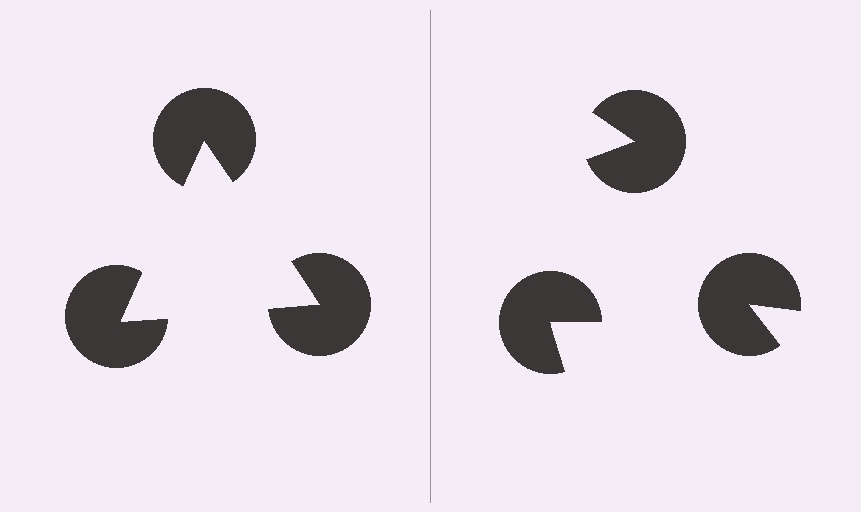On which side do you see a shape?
An illusory triangle appears on the left side. On the right side the wedge cuts are rotated, so no coherent shape forms.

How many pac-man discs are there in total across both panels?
6 — 3 on each side.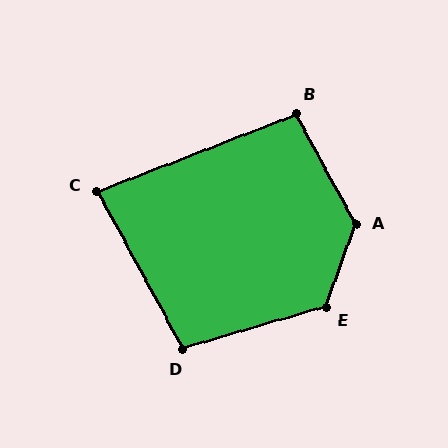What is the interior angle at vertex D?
Approximately 102 degrees (obtuse).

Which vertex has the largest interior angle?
A, at approximately 132 degrees.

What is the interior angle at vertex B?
Approximately 97 degrees (obtuse).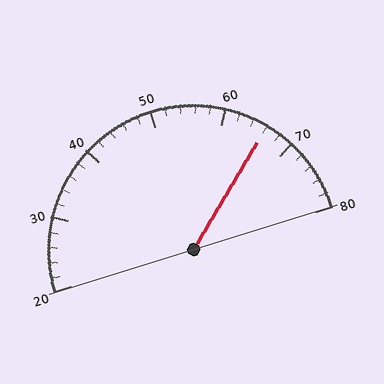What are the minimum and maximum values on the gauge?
The gauge ranges from 20 to 80.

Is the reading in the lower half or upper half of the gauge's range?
The reading is in the upper half of the range (20 to 80).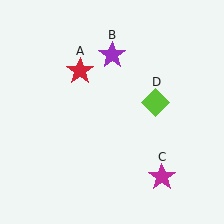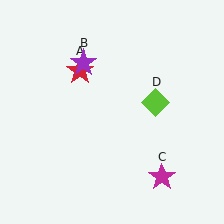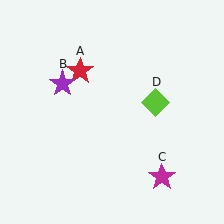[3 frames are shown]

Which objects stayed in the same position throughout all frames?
Red star (object A) and magenta star (object C) and lime diamond (object D) remained stationary.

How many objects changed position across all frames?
1 object changed position: purple star (object B).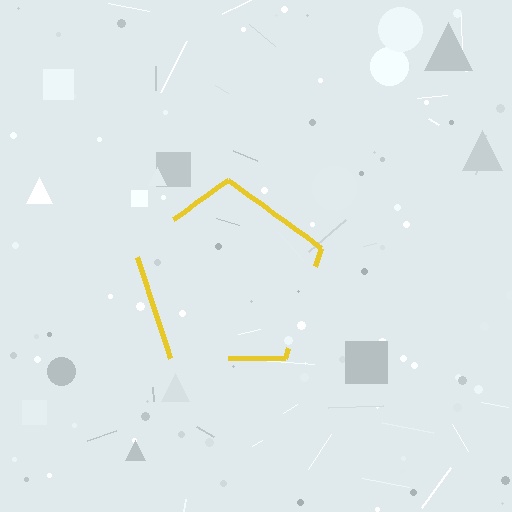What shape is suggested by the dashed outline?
The dashed outline suggests a pentagon.